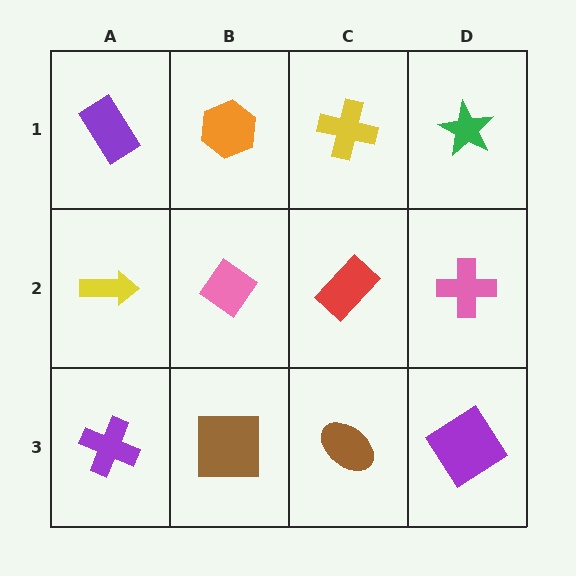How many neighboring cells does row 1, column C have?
3.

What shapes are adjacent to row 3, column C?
A red rectangle (row 2, column C), a brown square (row 3, column B), a purple diamond (row 3, column D).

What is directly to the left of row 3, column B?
A purple cross.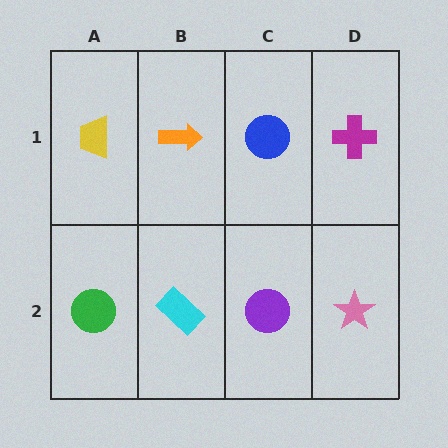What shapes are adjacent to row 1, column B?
A cyan rectangle (row 2, column B), a yellow trapezoid (row 1, column A), a blue circle (row 1, column C).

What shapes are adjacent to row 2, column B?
An orange arrow (row 1, column B), a green circle (row 2, column A), a purple circle (row 2, column C).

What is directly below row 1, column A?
A green circle.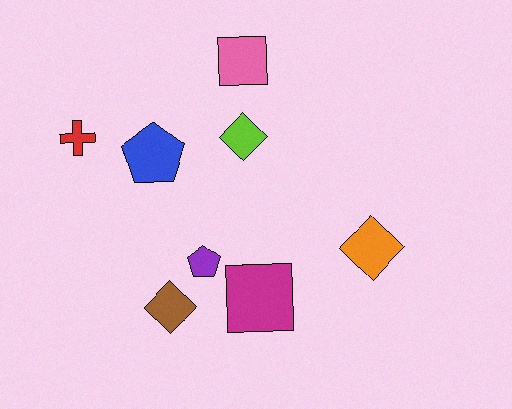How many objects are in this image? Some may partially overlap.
There are 8 objects.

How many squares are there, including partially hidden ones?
There are 2 squares.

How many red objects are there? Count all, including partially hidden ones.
There is 1 red object.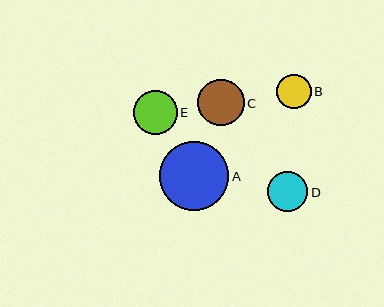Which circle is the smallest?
Circle B is the smallest with a size of approximately 35 pixels.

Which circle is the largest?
Circle A is the largest with a size of approximately 69 pixels.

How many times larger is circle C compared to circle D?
Circle C is approximately 1.2 times the size of circle D.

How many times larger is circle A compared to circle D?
Circle A is approximately 1.7 times the size of circle D.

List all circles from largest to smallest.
From largest to smallest: A, C, E, D, B.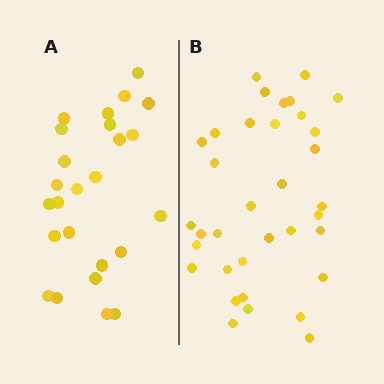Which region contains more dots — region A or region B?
Region B (the right region) has more dots.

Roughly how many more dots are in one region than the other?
Region B has roughly 10 or so more dots than region A.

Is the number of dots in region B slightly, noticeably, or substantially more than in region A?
Region B has noticeably more, but not dramatically so. The ratio is roughly 1.4 to 1.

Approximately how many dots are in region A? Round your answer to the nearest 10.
About 20 dots. (The exact count is 25, which rounds to 20.)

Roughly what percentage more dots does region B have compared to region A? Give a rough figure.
About 40% more.